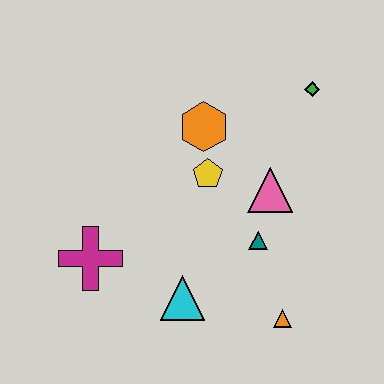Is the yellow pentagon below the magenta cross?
No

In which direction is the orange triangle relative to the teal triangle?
The orange triangle is below the teal triangle.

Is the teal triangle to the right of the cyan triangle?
Yes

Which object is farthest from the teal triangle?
The magenta cross is farthest from the teal triangle.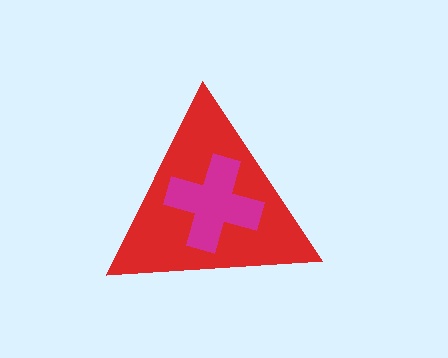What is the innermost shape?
The magenta cross.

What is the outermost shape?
The red triangle.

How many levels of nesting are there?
2.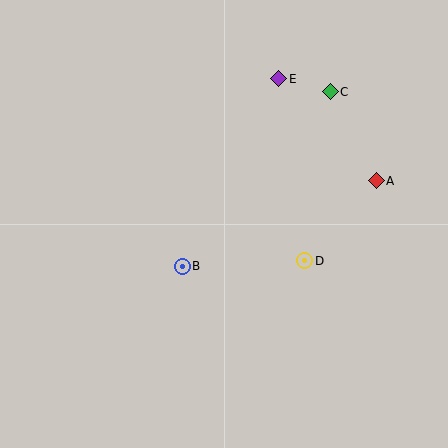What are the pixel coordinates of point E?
Point E is at (279, 79).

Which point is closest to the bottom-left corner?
Point B is closest to the bottom-left corner.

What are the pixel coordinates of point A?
Point A is at (376, 181).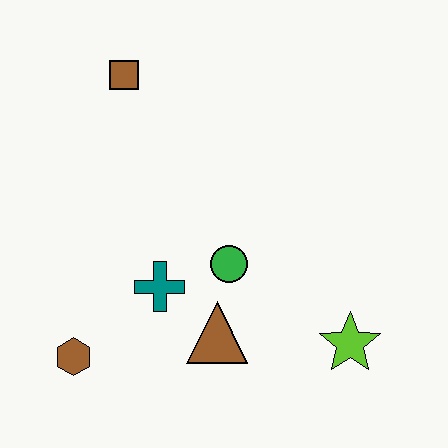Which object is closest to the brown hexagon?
The teal cross is closest to the brown hexagon.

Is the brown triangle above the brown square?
No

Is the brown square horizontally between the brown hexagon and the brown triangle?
Yes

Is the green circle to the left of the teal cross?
No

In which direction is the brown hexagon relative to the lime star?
The brown hexagon is to the left of the lime star.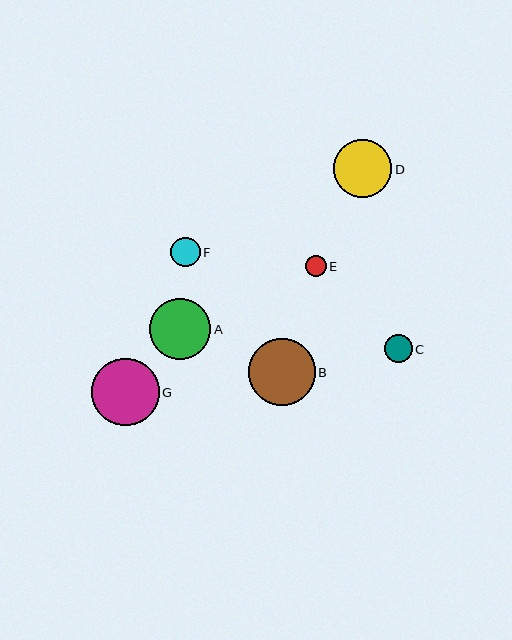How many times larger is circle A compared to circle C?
Circle A is approximately 2.2 times the size of circle C.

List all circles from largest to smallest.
From largest to smallest: B, G, A, D, F, C, E.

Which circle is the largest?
Circle B is the largest with a size of approximately 67 pixels.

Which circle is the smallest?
Circle E is the smallest with a size of approximately 21 pixels.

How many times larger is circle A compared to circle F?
Circle A is approximately 2.1 times the size of circle F.